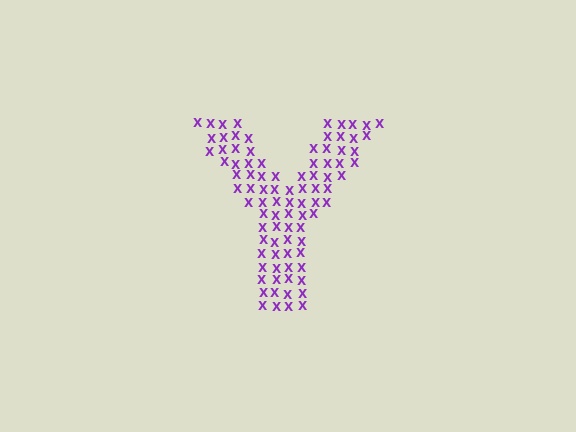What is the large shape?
The large shape is the letter Y.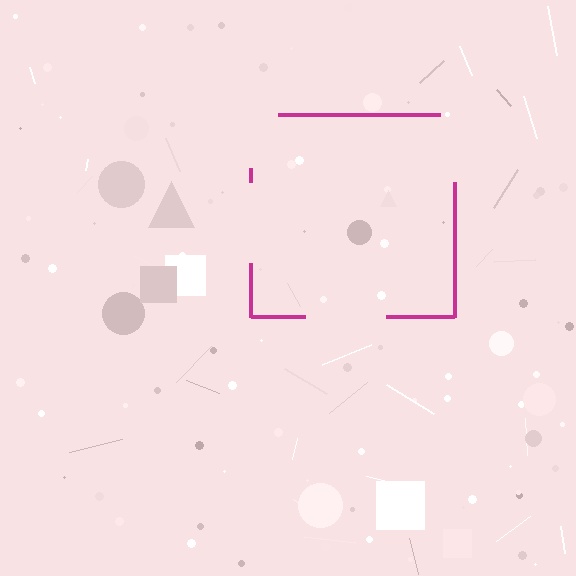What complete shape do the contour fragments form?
The contour fragments form a square.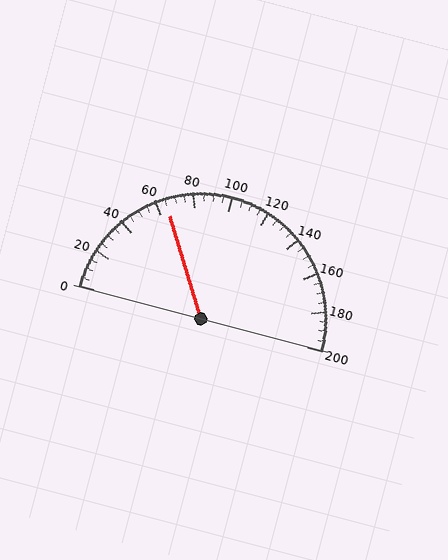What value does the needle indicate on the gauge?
The needle indicates approximately 65.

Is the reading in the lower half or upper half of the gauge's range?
The reading is in the lower half of the range (0 to 200).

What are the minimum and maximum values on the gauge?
The gauge ranges from 0 to 200.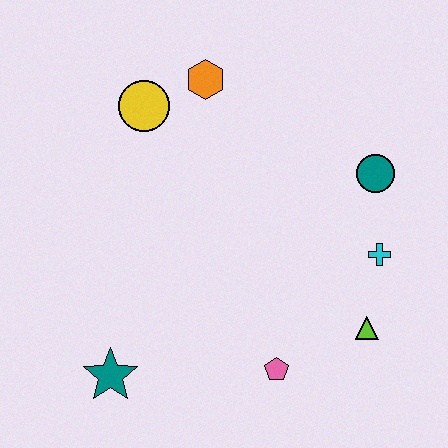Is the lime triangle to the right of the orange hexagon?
Yes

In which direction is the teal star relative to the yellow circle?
The teal star is below the yellow circle.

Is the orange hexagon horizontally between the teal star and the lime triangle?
Yes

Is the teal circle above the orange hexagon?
No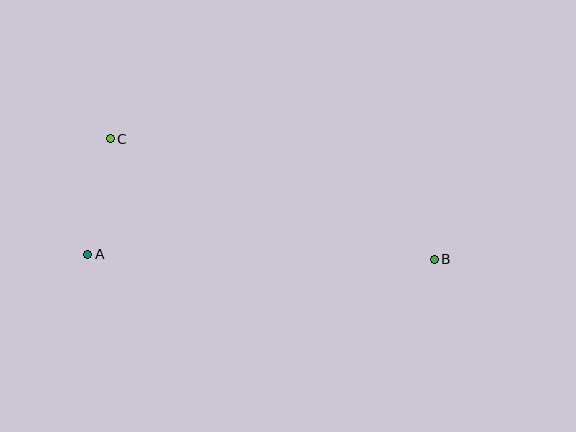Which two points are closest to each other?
Points A and C are closest to each other.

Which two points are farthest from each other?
Points A and B are farthest from each other.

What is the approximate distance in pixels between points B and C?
The distance between B and C is approximately 346 pixels.